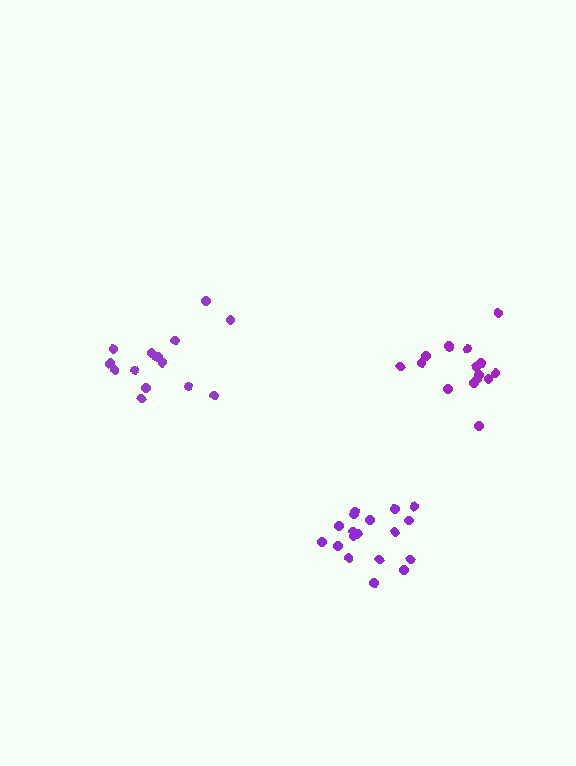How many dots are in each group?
Group 1: 16 dots, Group 2: 15 dots, Group 3: 18 dots (49 total).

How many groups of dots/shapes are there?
There are 3 groups.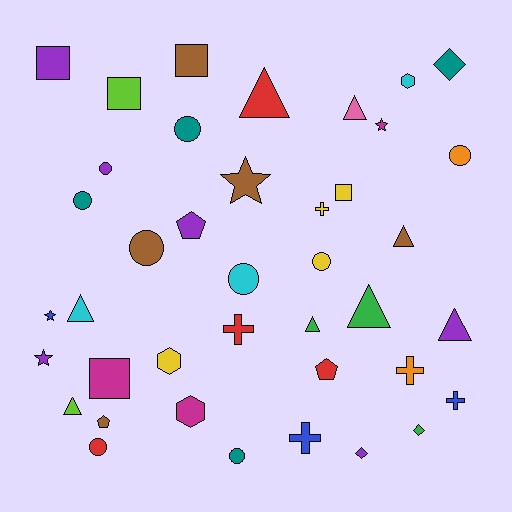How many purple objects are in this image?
There are 6 purple objects.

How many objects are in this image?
There are 40 objects.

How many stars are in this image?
There are 4 stars.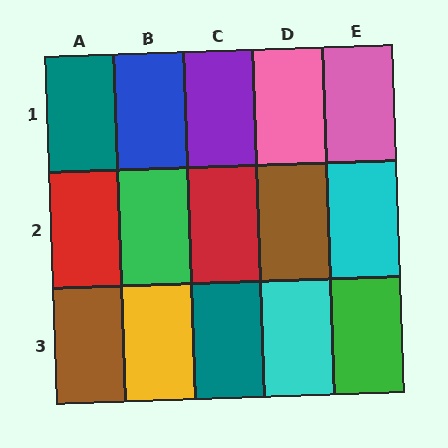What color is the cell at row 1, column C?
Purple.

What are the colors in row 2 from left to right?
Red, green, red, brown, cyan.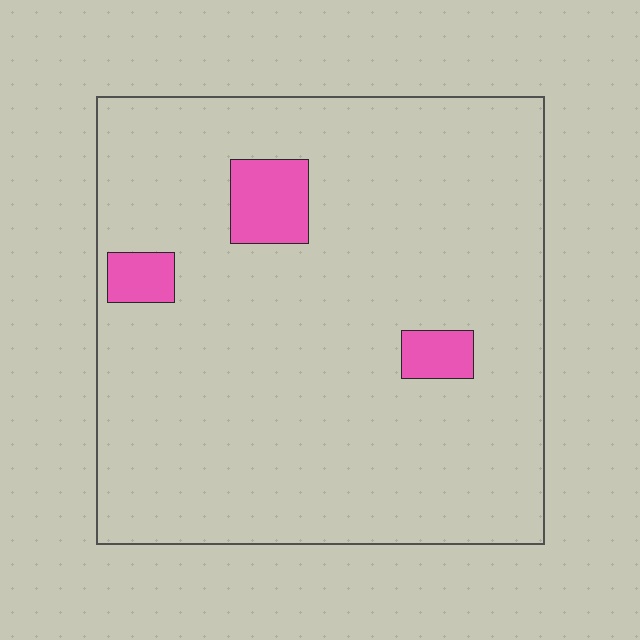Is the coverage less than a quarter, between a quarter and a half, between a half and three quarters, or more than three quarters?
Less than a quarter.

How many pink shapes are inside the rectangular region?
3.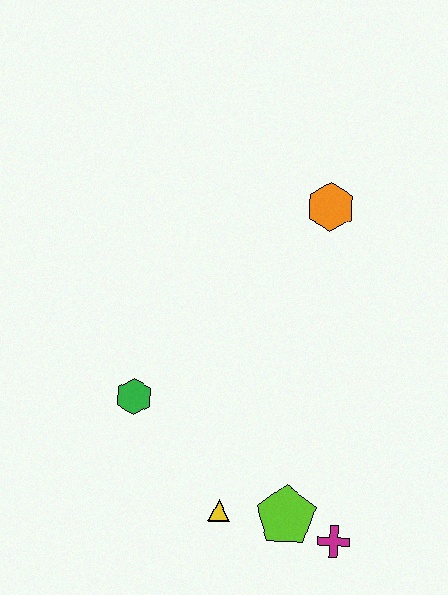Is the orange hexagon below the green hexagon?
No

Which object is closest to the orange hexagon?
The green hexagon is closest to the orange hexagon.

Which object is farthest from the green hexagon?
The orange hexagon is farthest from the green hexagon.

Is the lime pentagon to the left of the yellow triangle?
No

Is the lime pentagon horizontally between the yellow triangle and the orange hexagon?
Yes